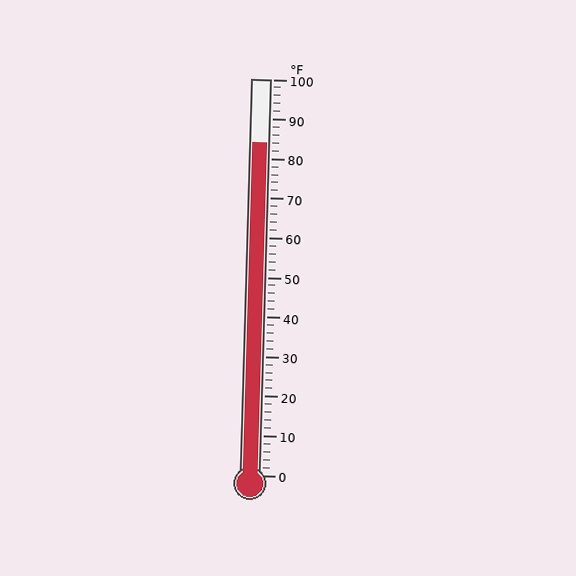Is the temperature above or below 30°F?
The temperature is above 30°F.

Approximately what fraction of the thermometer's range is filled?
The thermometer is filled to approximately 85% of its range.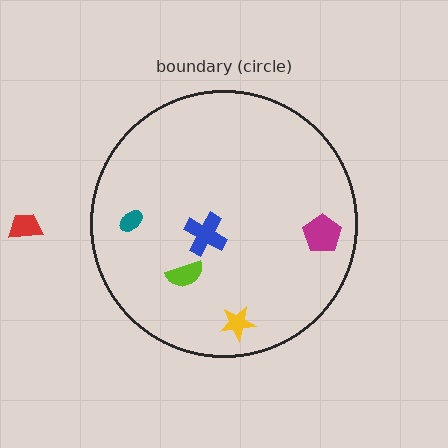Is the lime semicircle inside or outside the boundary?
Inside.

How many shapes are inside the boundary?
5 inside, 1 outside.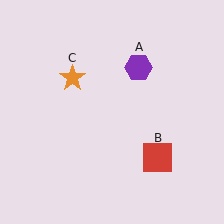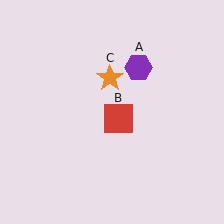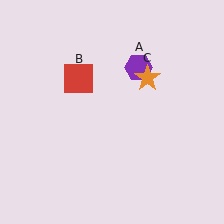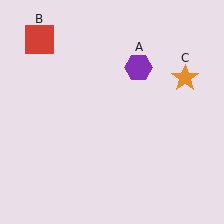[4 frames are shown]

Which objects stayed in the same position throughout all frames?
Purple hexagon (object A) remained stationary.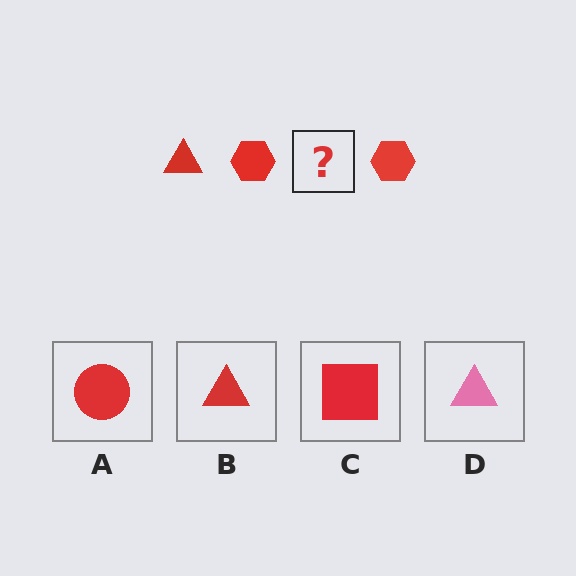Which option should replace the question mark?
Option B.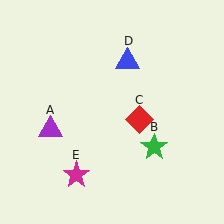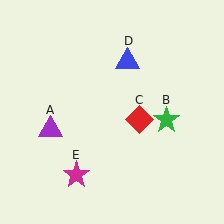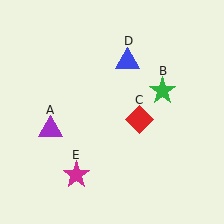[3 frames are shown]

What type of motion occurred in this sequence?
The green star (object B) rotated counterclockwise around the center of the scene.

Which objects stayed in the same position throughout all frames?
Purple triangle (object A) and red diamond (object C) and blue triangle (object D) and magenta star (object E) remained stationary.